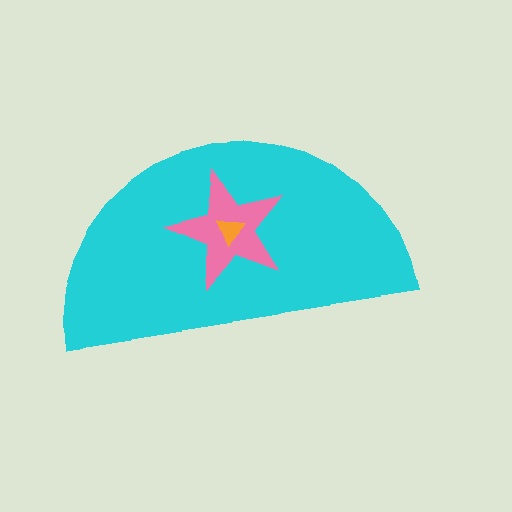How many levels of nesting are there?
3.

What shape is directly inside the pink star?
The orange triangle.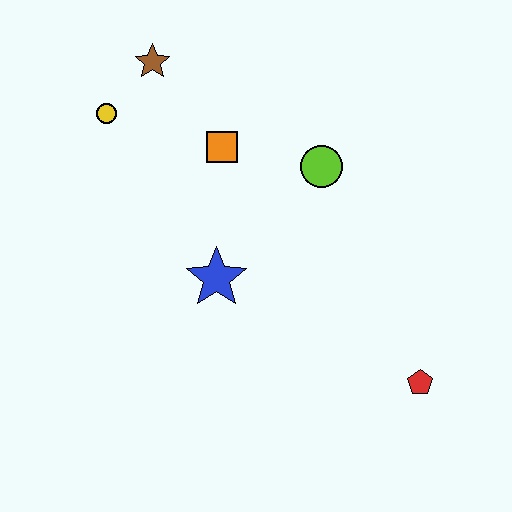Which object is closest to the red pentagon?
The blue star is closest to the red pentagon.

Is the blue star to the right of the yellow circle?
Yes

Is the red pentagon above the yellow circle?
No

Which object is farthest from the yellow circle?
The red pentagon is farthest from the yellow circle.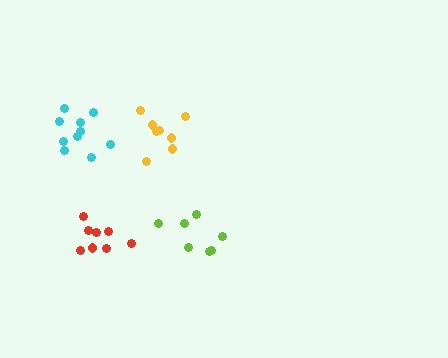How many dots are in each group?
Group 1: 8 dots, Group 2: 7 dots, Group 3: 8 dots, Group 4: 10 dots (33 total).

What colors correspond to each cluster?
The clusters are colored: yellow, lime, red, cyan.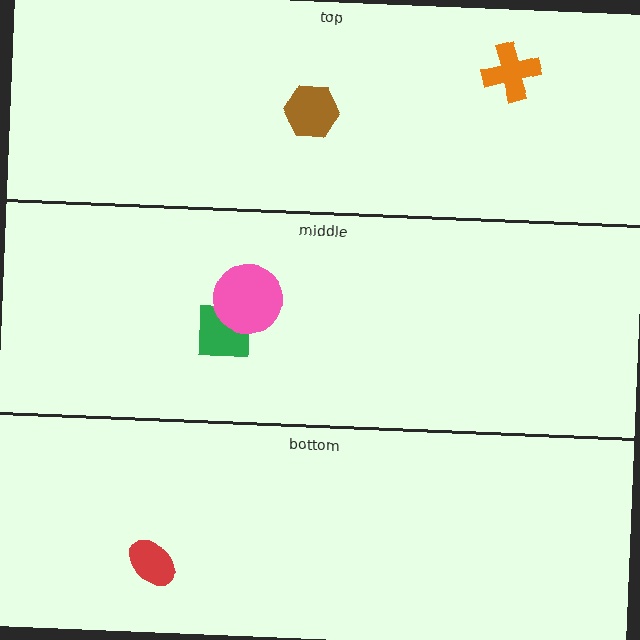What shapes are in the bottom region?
The red ellipse.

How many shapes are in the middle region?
2.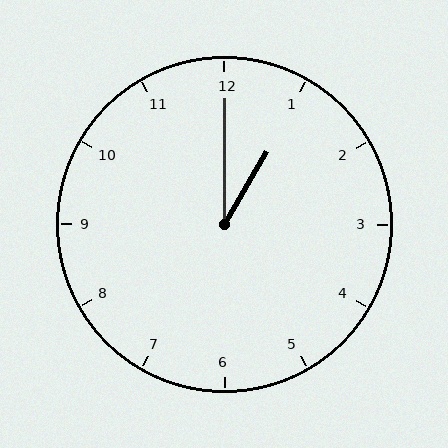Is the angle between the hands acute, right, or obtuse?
It is acute.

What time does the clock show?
1:00.